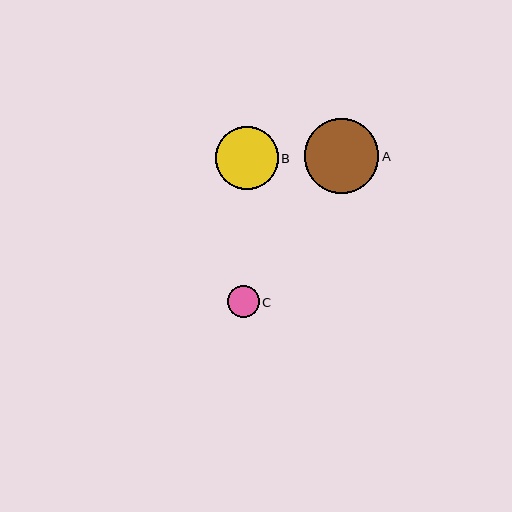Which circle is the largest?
Circle A is the largest with a size of approximately 75 pixels.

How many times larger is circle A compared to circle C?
Circle A is approximately 2.3 times the size of circle C.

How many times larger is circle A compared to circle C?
Circle A is approximately 2.3 times the size of circle C.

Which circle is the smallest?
Circle C is the smallest with a size of approximately 32 pixels.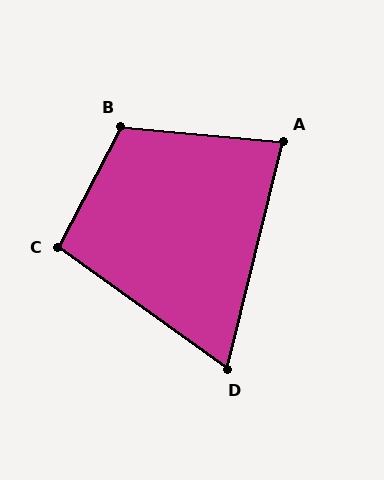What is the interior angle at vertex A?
Approximately 82 degrees (acute).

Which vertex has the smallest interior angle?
D, at approximately 68 degrees.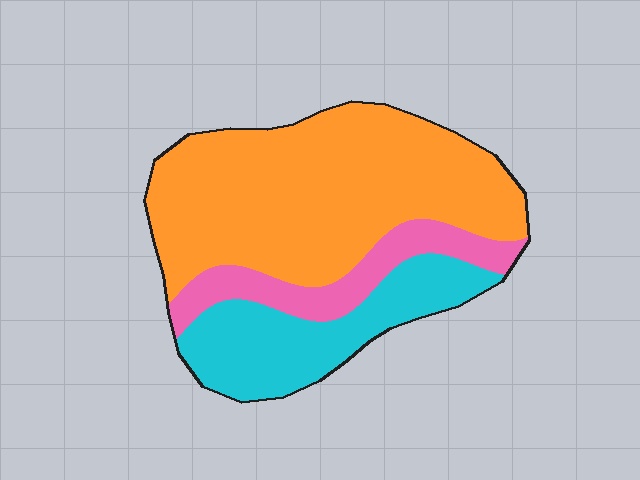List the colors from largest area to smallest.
From largest to smallest: orange, cyan, pink.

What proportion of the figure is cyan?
Cyan takes up about one quarter (1/4) of the figure.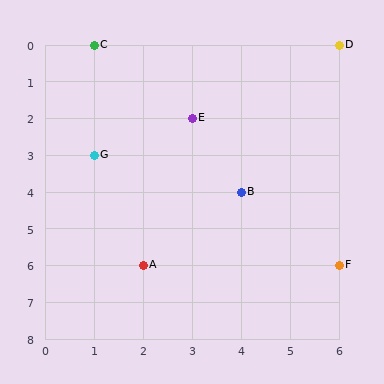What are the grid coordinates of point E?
Point E is at grid coordinates (3, 2).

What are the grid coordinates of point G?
Point G is at grid coordinates (1, 3).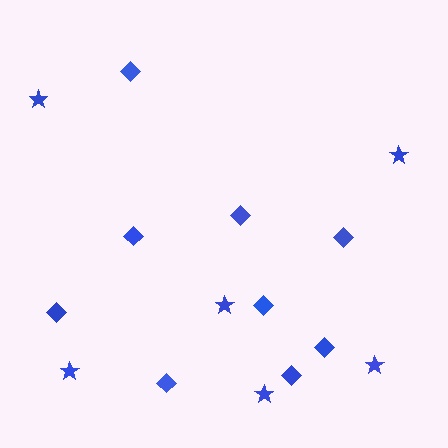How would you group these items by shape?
There are 2 groups: one group of diamonds (9) and one group of stars (6).